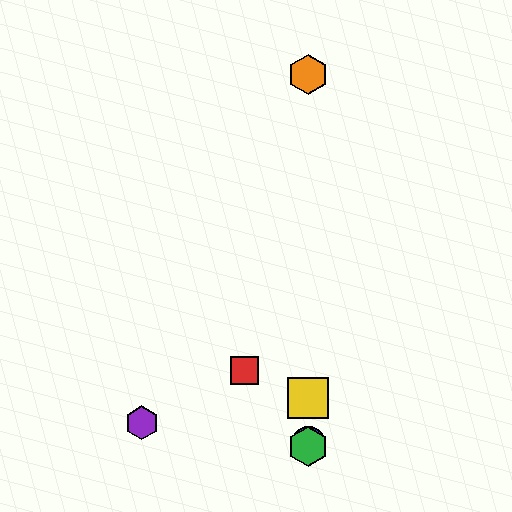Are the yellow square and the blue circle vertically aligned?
Yes, both are at x≈308.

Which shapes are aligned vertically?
The blue circle, the green hexagon, the yellow square, the orange hexagon are aligned vertically.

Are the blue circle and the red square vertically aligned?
No, the blue circle is at x≈308 and the red square is at x≈245.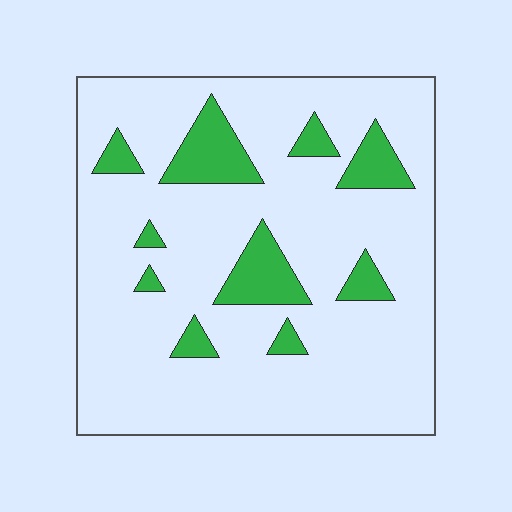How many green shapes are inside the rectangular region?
10.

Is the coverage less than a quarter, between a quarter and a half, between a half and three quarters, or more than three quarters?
Less than a quarter.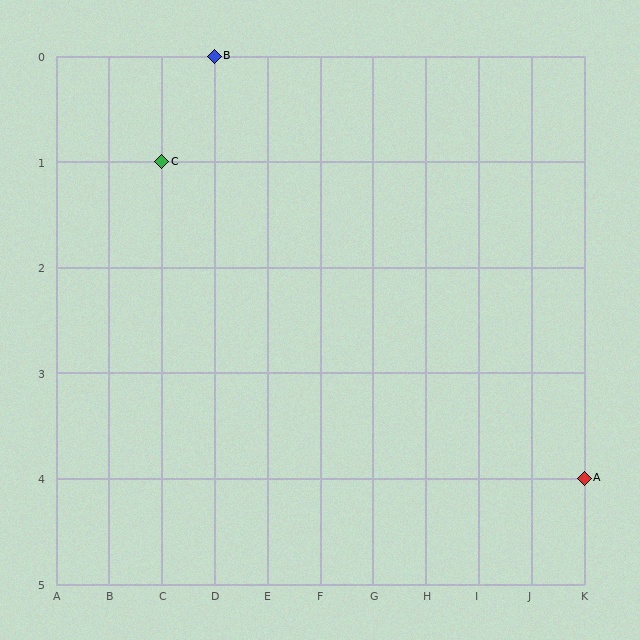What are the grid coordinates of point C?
Point C is at grid coordinates (C, 1).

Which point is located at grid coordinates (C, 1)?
Point C is at (C, 1).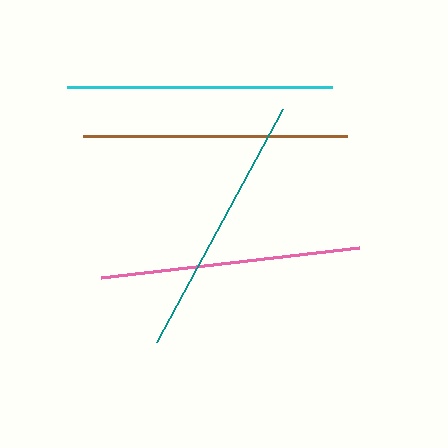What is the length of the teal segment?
The teal segment is approximately 264 pixels long.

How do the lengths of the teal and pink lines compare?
The teal and pink lines are approximately the same length.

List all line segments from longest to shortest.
From longest to shortest: cyan, teal, brown, pink.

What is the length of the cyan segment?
The cyan segment is approximately 265 pixels long.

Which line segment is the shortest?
The pink line is the shortest at approximately 259 pixels.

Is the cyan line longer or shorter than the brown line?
The cyan line is longer than the brown line.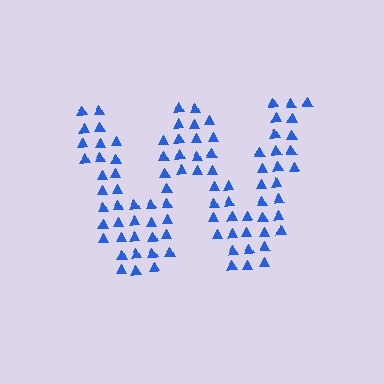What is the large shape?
The large shape is the letter W.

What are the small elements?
The small elements are triangles.